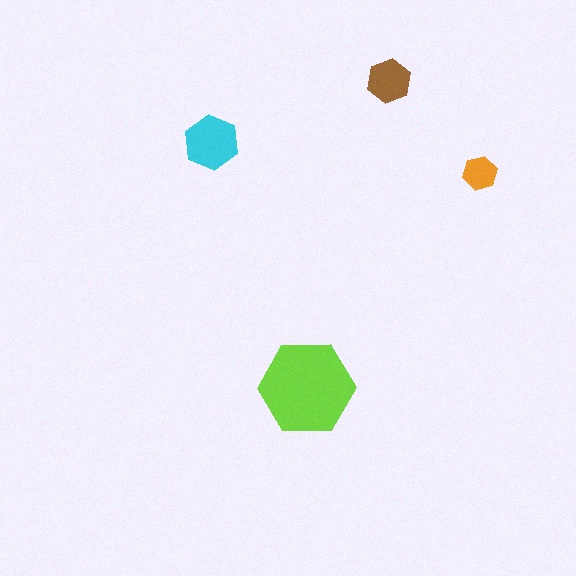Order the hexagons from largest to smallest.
the lime one, the cyan one, the brown one, the orange one.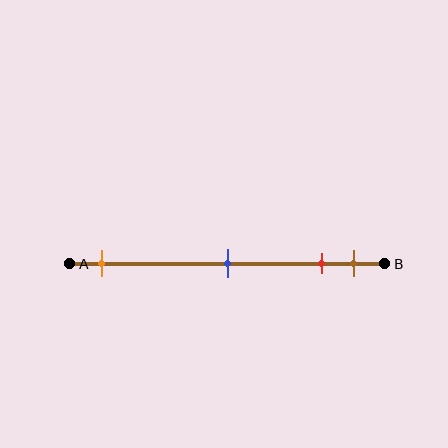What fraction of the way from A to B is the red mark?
The red mark is approximately 80% (0.8) of the way from A to B.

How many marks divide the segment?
There are 4 marks dividing the segment.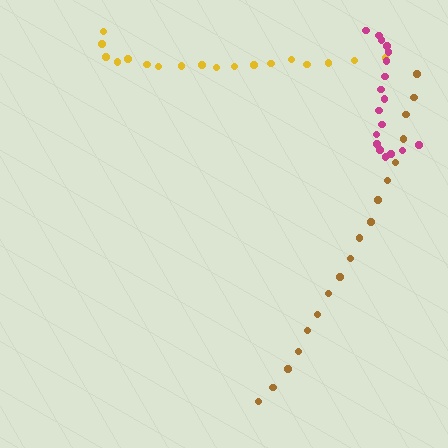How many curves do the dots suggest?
There are 3 distinct paths.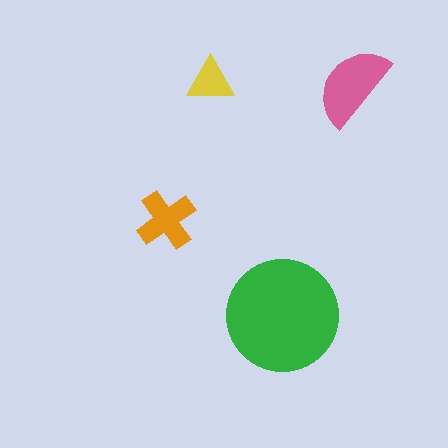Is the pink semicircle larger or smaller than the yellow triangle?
Larger.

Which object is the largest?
The green circle.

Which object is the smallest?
The yellow triangle.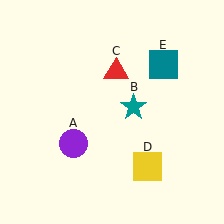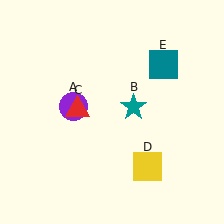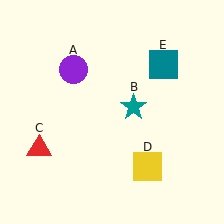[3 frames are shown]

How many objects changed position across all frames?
2 objects changed position: purple circle (object A), red triangle (object C).